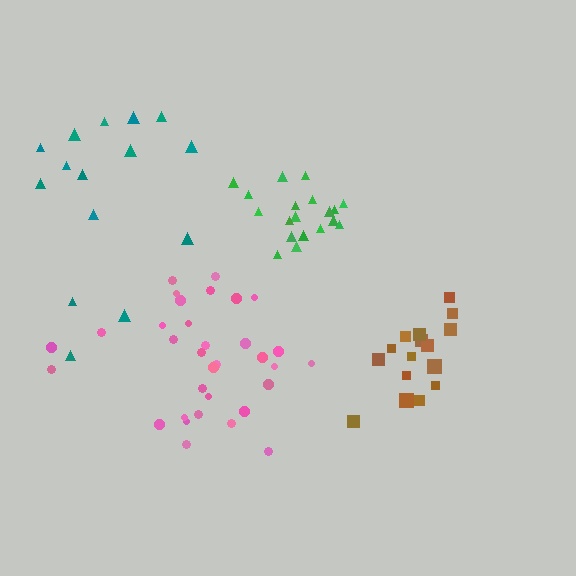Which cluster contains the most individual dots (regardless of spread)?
Pink (33).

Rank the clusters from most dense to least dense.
green, brown, pink, teal.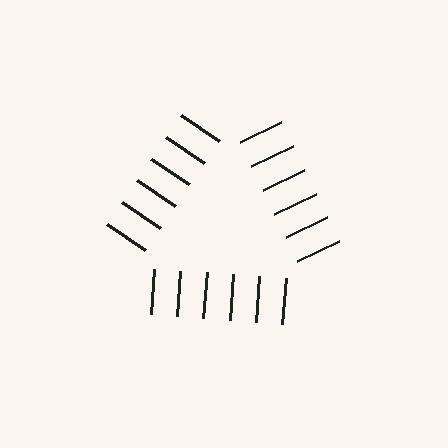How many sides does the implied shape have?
3 sides — the line-ends trace a triangle.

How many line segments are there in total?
18 — 6 along each of the 3 edges.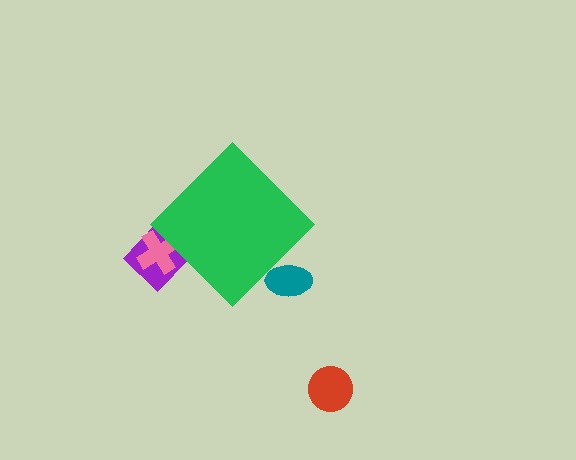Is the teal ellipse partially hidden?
Yes, the teal ellipse is partially hidden behind the green diamond.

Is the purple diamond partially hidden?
Yes, the purple diamond is partially hidden behind the green diamond.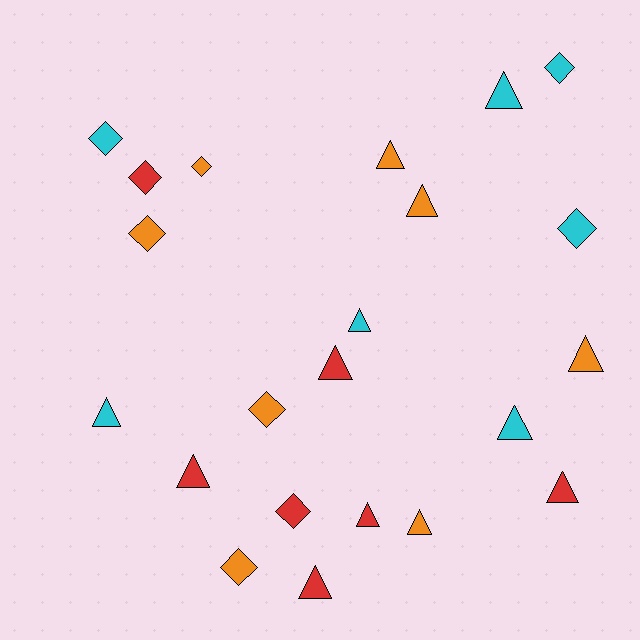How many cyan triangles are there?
There are 4 cyan triangles.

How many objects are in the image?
There are 22 objects.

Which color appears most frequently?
Orange, with 8 objects.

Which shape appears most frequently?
Triangle, with 13 objects.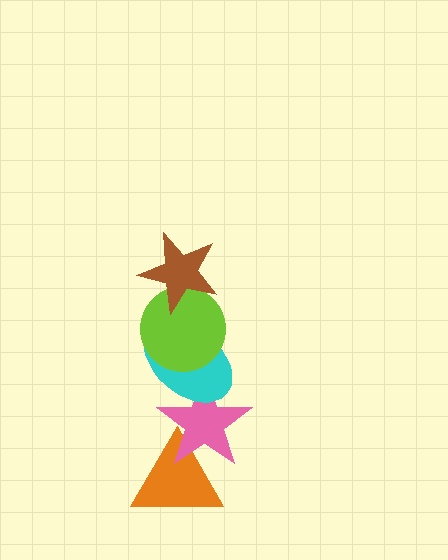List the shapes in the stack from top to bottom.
From top to bottom: the brown star, the lime circle, the cyan ellipse, the pink star, the orange triangle.